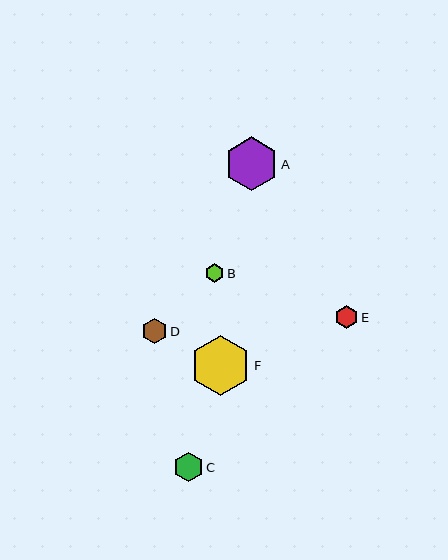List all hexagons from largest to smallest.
From largest to smallest: F, A, C, D, E, B.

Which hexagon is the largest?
Hexagon F is the largest with a size of approximately 60 pixels.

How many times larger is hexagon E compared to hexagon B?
Hexagon E is approximately 1.2 times the size of hexagon B.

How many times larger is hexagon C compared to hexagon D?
Hexagon C is approximately 1.2 times the size of hexagon D.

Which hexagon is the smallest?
Hexagon B is the smallest with a size of approximately 19 pixels.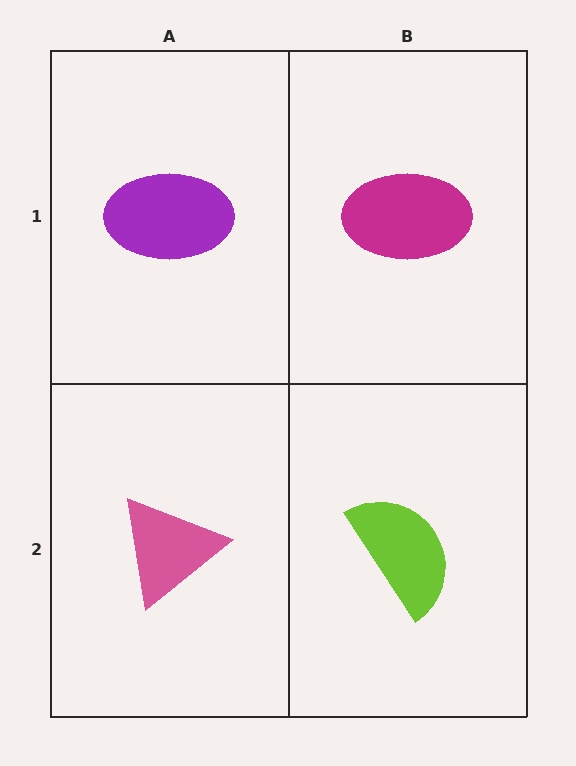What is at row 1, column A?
A purple ellipse.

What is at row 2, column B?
A lime semicircle.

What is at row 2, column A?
A pink triangle.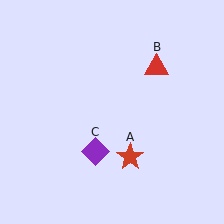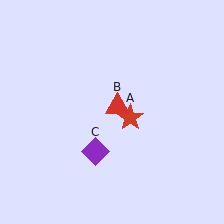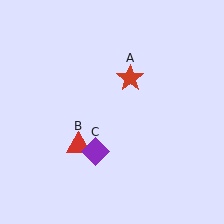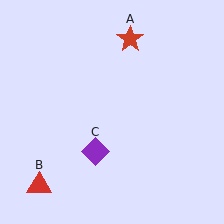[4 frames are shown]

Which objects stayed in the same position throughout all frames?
Purple diamond (object C) remained stationary.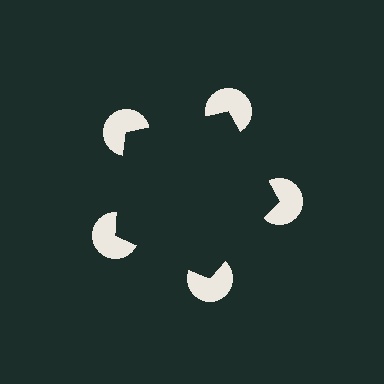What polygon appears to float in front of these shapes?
An illusory pentagon — its edges are inferred from the aligned wedge cuts in the pac-man discs, not physically drawn.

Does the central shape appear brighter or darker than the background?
It typically appears slightly darker than the background, even though no actual brightness change is drawn.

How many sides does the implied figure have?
5 sides.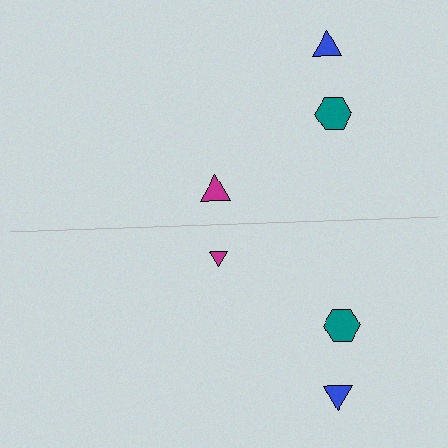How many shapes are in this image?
There are 6 shapes in this image.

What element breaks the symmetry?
The magenta triangle on the bottom side has a different size than its mirror counterpart.